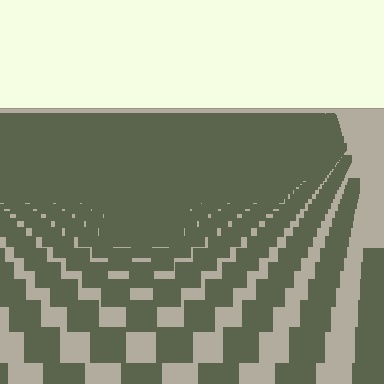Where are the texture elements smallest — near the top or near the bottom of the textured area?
Near the top.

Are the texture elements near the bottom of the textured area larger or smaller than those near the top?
Larger. Near the bottom, elements are closer to the viewer and appear at a bigger on-screen size.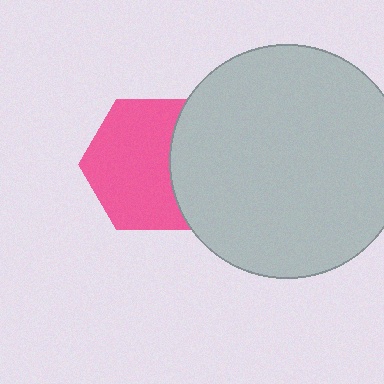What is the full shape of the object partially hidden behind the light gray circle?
The partially hidden object is a pink hexagon.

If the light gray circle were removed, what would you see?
You would see the complete pink hexagon.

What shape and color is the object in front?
The object in front is a light gray circle.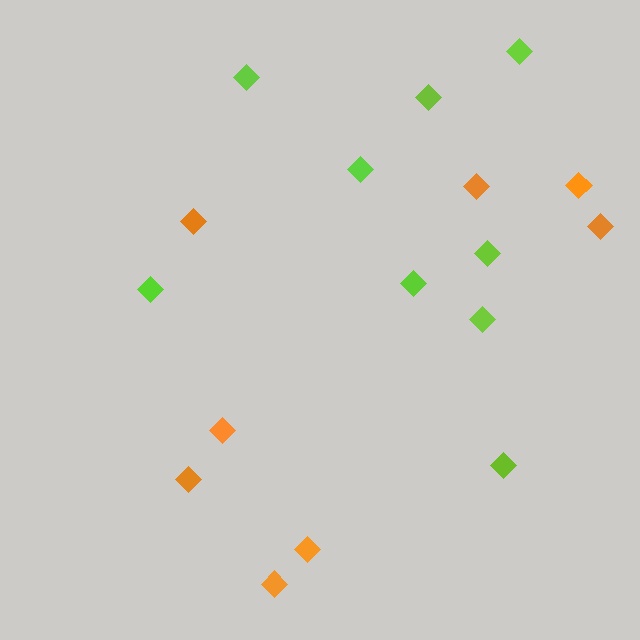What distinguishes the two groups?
There are 2 groups: one group of lime diamonds (9) and one group of orange diamonds (8).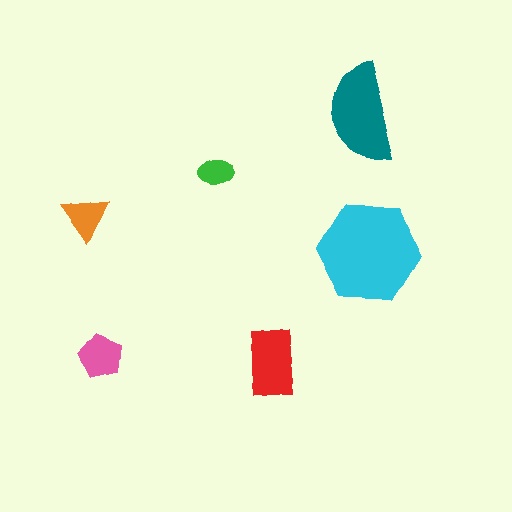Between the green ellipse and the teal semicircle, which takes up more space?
The teal semicircle.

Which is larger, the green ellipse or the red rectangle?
The red rectangle.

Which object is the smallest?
The green ellipse.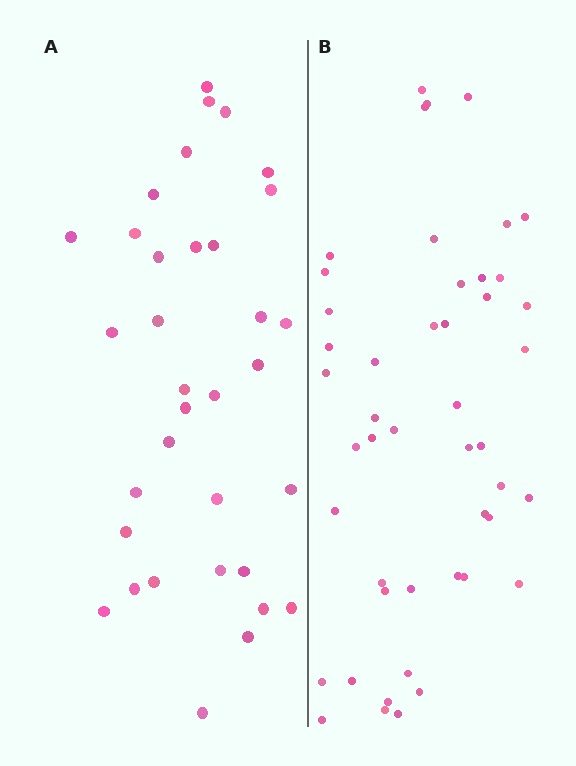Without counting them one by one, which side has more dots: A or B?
Region B (the right region) has more dots.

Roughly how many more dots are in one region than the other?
Region B has approximately 15 more dots than region A.